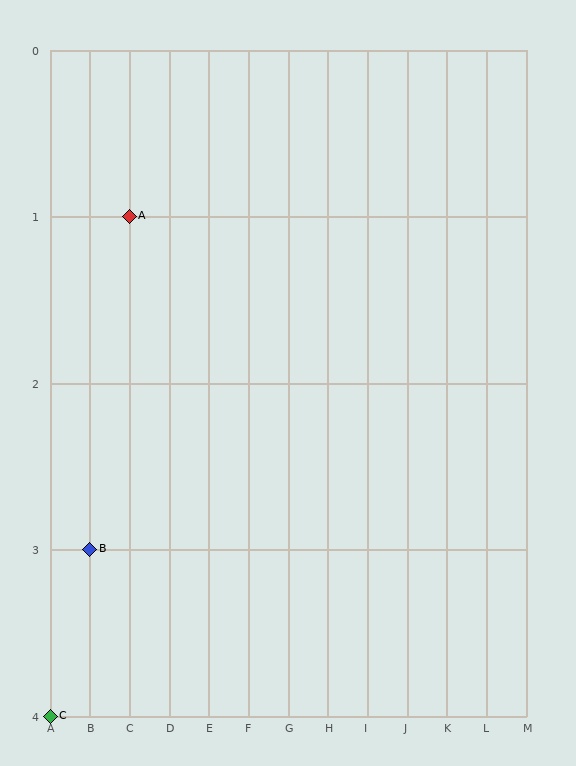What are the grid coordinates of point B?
Point B is at grid coordinates (B, 3).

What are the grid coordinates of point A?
Point A is at grid coordinates (C, 1).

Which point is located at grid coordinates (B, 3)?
Point B is at (B, 3).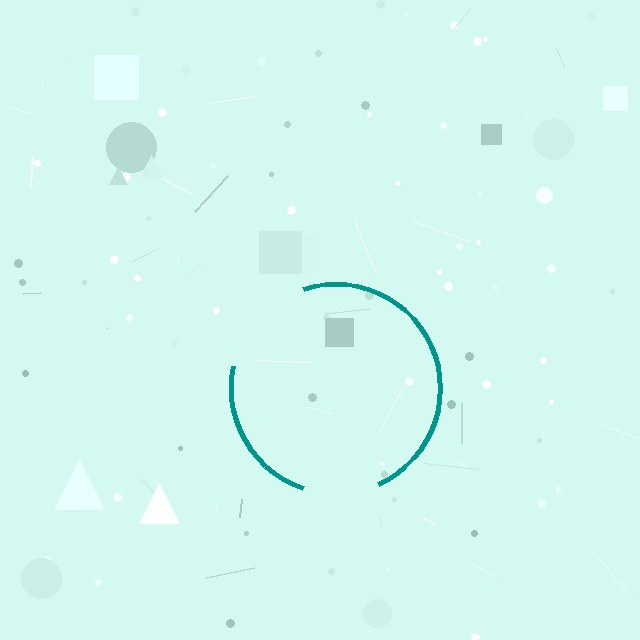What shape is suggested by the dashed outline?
The dashed outline suggests a circle.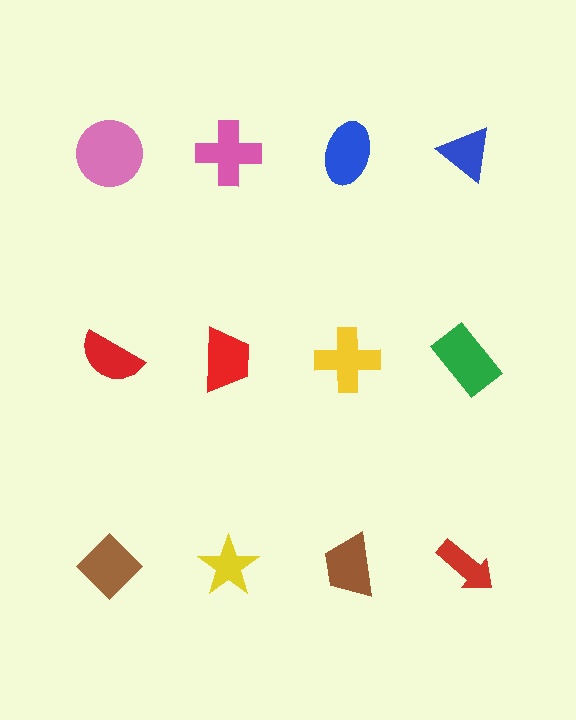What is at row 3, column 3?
A brown trapezoid.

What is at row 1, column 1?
A pink circle.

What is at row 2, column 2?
A red trapezoid.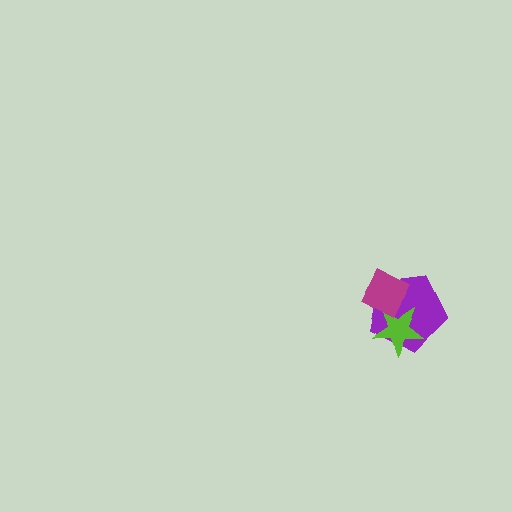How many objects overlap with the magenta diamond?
2 objects overlap with the magenta diamond.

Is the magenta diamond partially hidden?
No, no other shape covers it.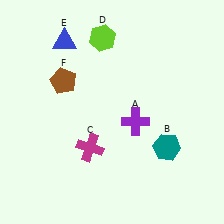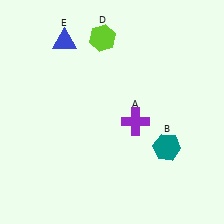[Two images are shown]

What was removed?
The magenta cross (C), the brown pentagon (F) were removed in Image 2.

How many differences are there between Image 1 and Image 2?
There are 2 differences between the two images.